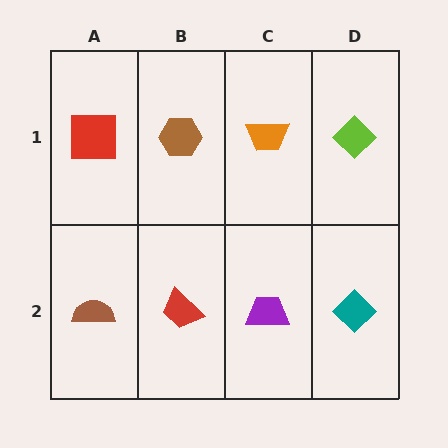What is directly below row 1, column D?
A teal diamond.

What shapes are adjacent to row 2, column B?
A brown hexagon (row 1, column B), a brown semicircle (row 2, column A), a purple trapezoid (row 2, column C).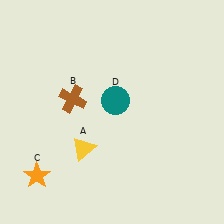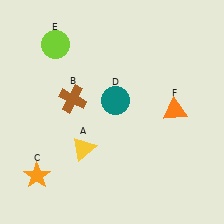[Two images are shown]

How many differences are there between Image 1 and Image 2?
There are 2 differences between the two images.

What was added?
A lime circle (E), an orange triangle (F) were added in Image 2.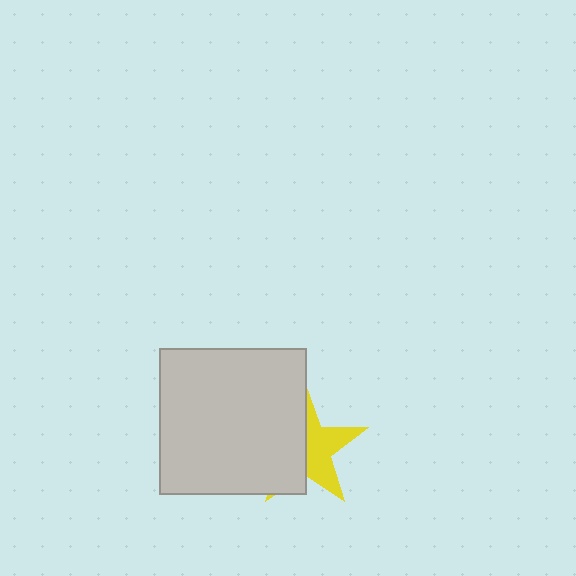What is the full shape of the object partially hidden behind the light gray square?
The partially hidden object is a yellow star.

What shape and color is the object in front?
The object in front is a light gray square.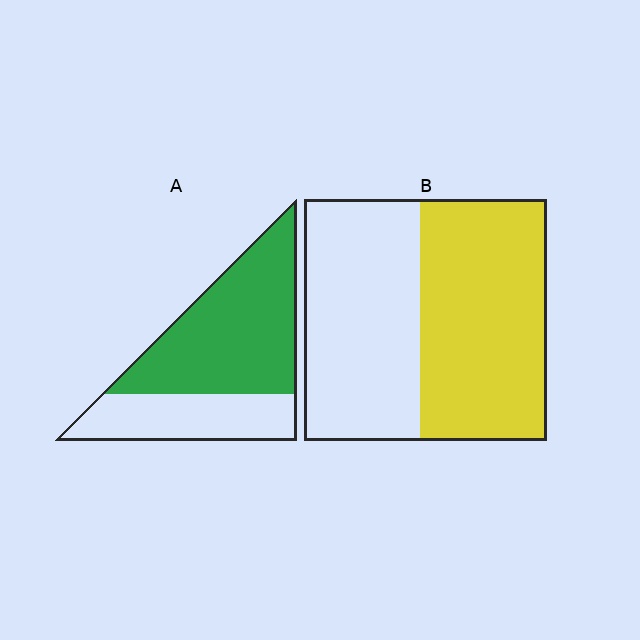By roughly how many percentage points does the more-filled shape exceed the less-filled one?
By roughly 15 percentage points (A over B).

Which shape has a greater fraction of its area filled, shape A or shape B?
Shape A.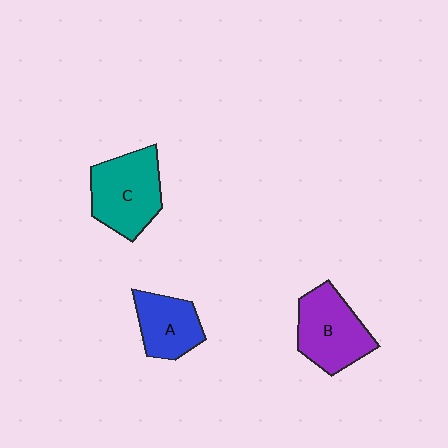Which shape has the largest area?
Shape C (teal).